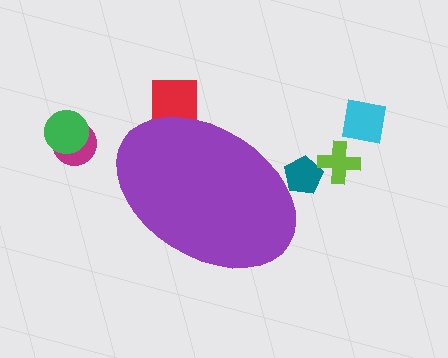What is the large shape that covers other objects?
A purple ellipse.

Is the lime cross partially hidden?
No, the lime cross is fully visible.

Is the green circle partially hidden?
No, the green circle is fully visible.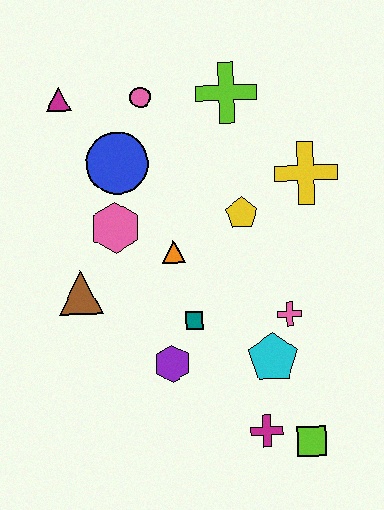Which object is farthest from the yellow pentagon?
The lime square is farthest from the yellow pentagon.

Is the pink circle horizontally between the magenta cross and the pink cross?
No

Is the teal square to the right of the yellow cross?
No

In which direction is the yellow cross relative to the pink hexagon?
The yellow cross is to the right of the pink hexagon.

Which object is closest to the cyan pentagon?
The pink cross is closest to the cyan pentagon.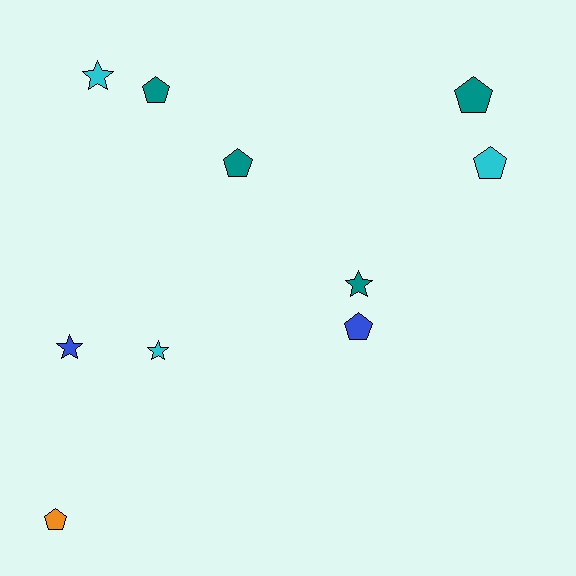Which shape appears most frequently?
Pentagon, with 6 objects.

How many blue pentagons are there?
There is 1 blue pentagon.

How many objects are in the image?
There are 10 objects.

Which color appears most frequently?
Teal, with 4 objects.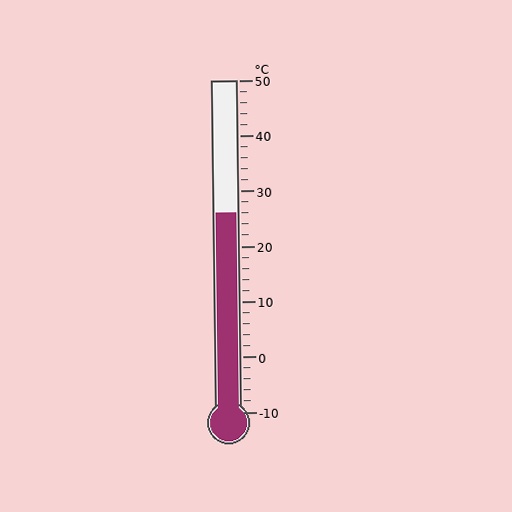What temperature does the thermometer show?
The thermometer shows approximately 26°C.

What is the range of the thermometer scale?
The thermometer scale ranges from -10°C to 50°C.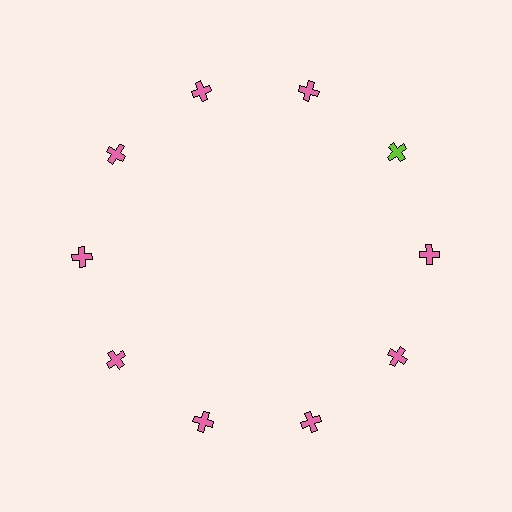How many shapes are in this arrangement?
There are 10 shapes arranged in a ring pattern.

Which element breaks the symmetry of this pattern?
The lime cross at roughly the 2 o'clock position breaks the symmetry. All other shapes are pink crosses.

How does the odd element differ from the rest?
It has a different color: lime instead of pink.